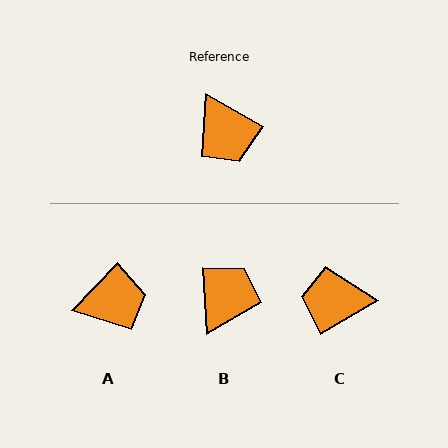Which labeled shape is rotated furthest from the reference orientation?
B, about 123 degrees away.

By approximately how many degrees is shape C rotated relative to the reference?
Approximately 120 degrees clockwise.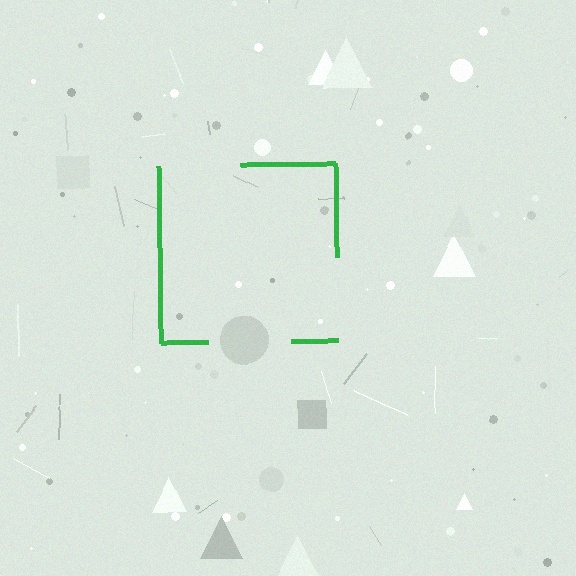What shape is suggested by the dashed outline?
The dashed outline suggests a square.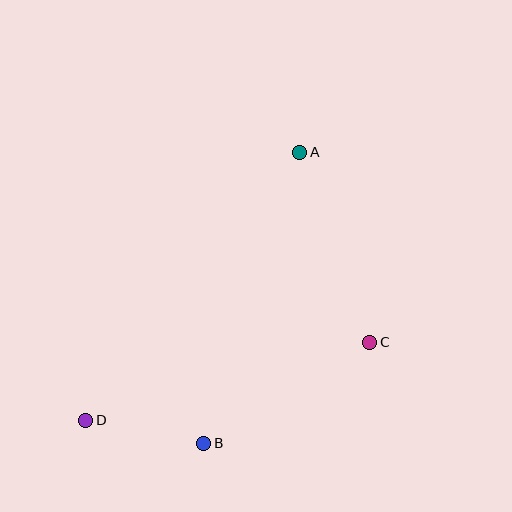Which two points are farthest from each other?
Points A and D are farthest from each other.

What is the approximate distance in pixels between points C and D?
The distance between C and D is approximately 294 pixels.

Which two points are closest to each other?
Points B and D are closest to each other.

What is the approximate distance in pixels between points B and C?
The distance between B and C is approximately 194 pixels.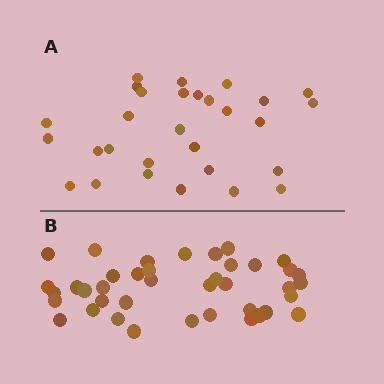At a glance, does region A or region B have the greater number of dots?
Region B (the bottom region) has more dots.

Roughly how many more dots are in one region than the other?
Region B has roughly 12 or so more dots than region A.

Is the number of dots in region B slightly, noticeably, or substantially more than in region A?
Region B has noticeably more, but not dramatically so. The ratio is roughly 1.4 to 1.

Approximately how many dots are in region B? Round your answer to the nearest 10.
About 40 dots.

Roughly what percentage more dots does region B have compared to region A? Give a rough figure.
About 40% more.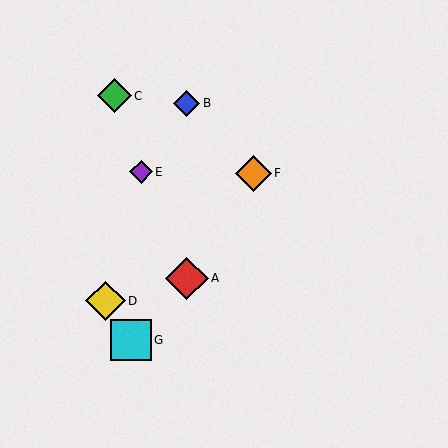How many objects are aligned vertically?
2 objects (A, B) are aligned vertically.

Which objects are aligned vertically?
Objects A, B are aligned vertically.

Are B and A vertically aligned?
Yes, both are at x≈187.